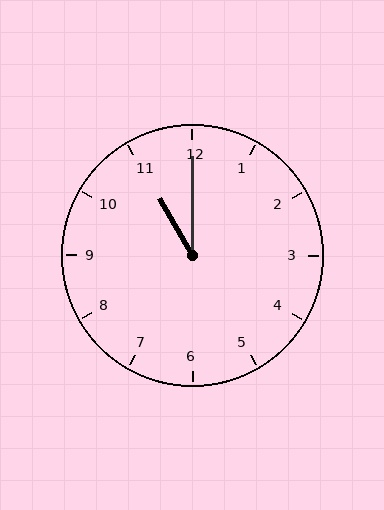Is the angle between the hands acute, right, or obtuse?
It is acute.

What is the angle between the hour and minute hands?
Approximately 30 degrees.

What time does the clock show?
11:00.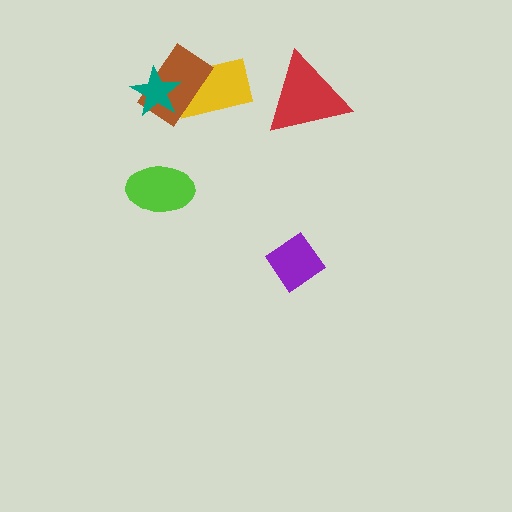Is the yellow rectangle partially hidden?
Yes, it is partially covered by another shape.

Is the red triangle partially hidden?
No, no other shape covers it.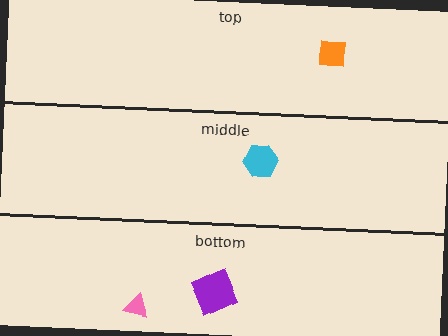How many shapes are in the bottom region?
2.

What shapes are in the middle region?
The cyan hexagon.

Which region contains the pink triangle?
The bottom region.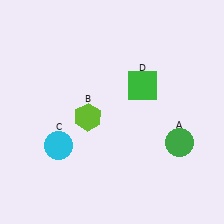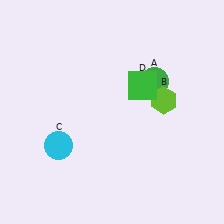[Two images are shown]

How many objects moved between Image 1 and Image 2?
2 objects moved between the two images.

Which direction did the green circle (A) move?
The green circle (A) moved up.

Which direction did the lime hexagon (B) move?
The lime hexagon (B) moved right.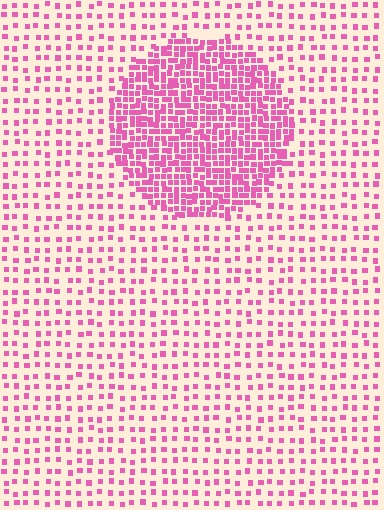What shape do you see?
I see a circle.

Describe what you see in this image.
The image contains small pink elements arranged at two different densities. A circle-shaped region is visible where the elements are more densely packed than the surrounding area.